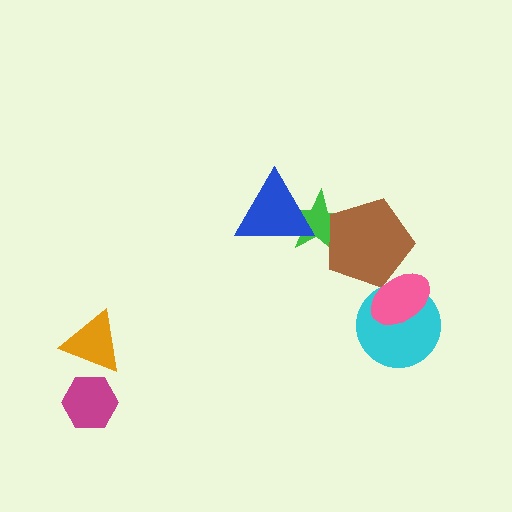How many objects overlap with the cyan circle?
1 object overlaps with the cyan circle.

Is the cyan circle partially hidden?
Yes, it is partially covered by another shape.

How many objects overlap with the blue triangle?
1 object overlaps with the blue triangle.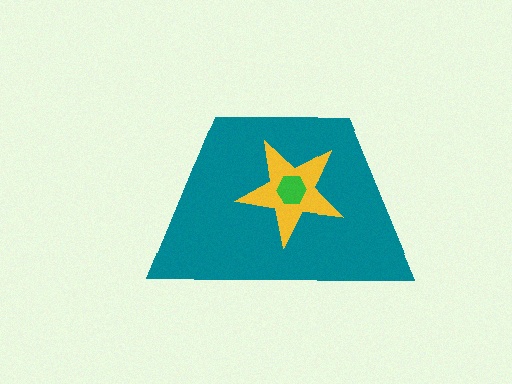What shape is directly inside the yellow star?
The green hexagon.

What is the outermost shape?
The teal trapezoid.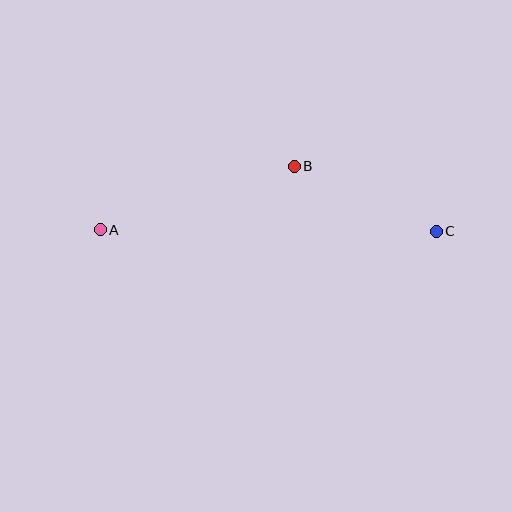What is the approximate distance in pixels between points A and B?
The distance between A and B is approximately 204 pixels.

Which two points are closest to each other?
Points B and C are closest to each other.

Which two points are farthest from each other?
Points A and C are farthest from each other.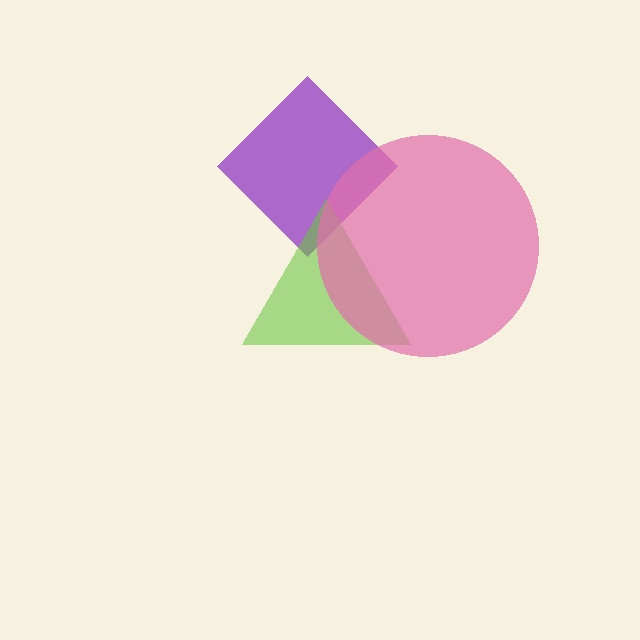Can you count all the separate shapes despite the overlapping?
Yes, there are 3 separate shapes.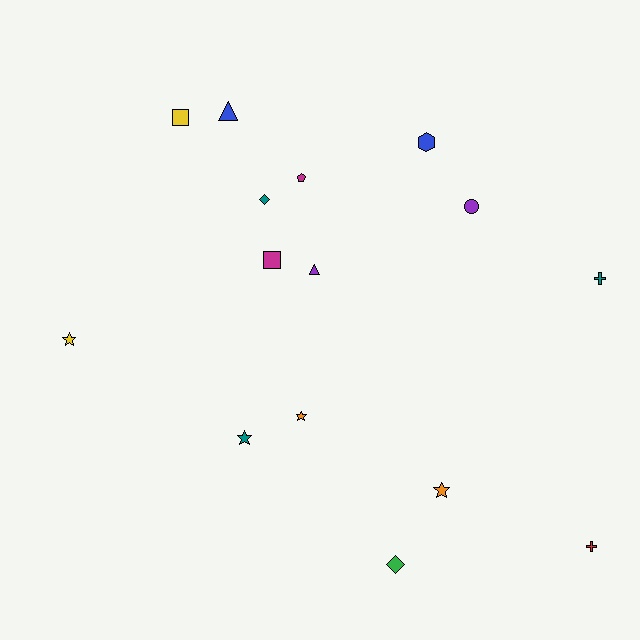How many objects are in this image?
There are 15 objects.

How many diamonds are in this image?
There are 2 diamonds.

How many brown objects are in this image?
There are no brown objects.